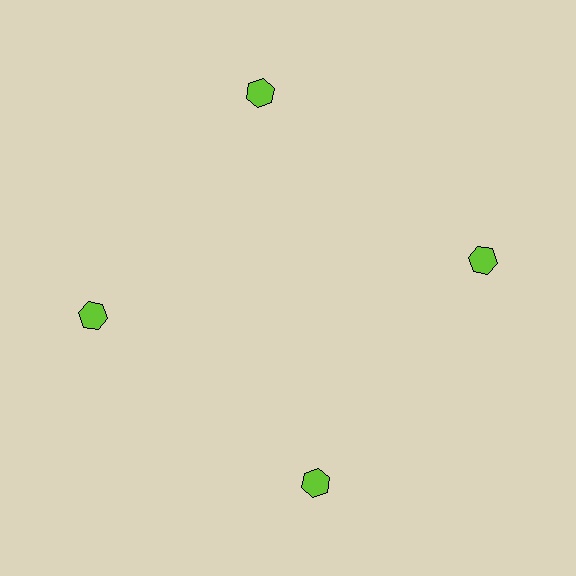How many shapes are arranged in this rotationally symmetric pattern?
There are 4 shapes, arranged in 4 groups of 1.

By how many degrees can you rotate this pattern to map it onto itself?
The pattern maps onto itself every 90 degrees of rotation.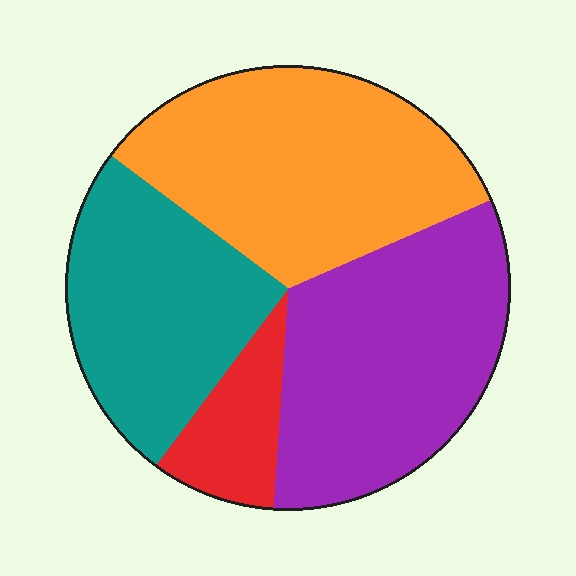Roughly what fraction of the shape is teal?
Teal covers 25% of the shape.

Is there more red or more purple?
Purple.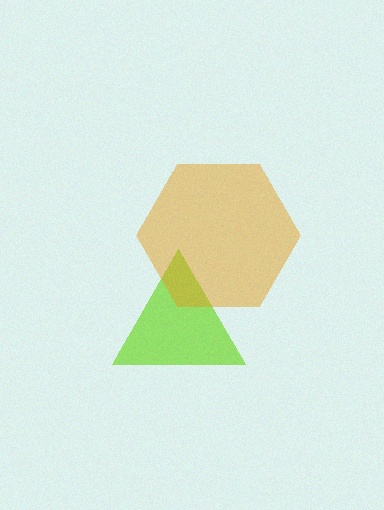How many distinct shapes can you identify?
There are 2 distinct shapes: a lime triangle, an orange hexagon.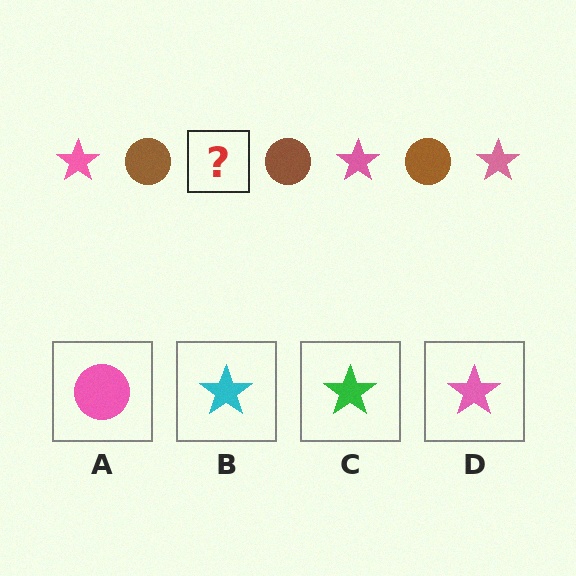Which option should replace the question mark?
Option D.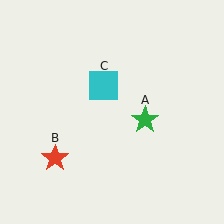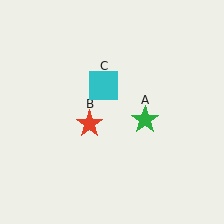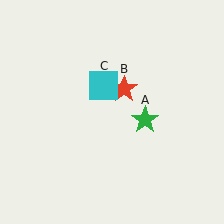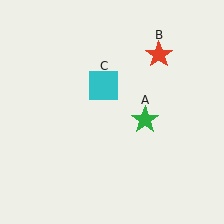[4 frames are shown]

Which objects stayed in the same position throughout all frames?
Green star (object A) and cyan square (object C) remained stationary.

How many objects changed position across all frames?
1 object changed position: red star (object B).